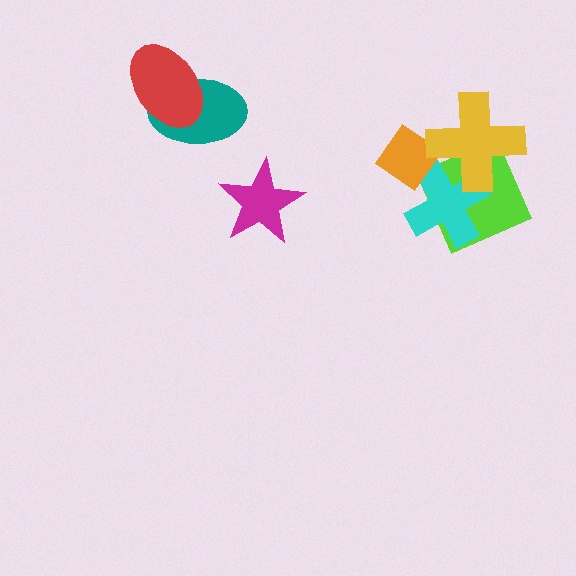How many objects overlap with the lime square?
2 objects overlap with the lime square.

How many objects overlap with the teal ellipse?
1 object overlaps with the teal ellipse.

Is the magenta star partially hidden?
No, no other shape covers it.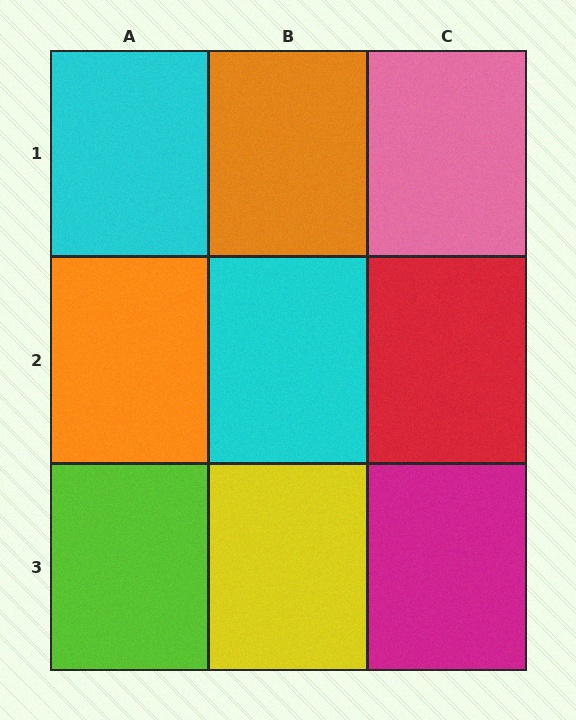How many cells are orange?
2 cells are orange.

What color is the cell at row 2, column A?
Orange.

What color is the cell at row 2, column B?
Cyan.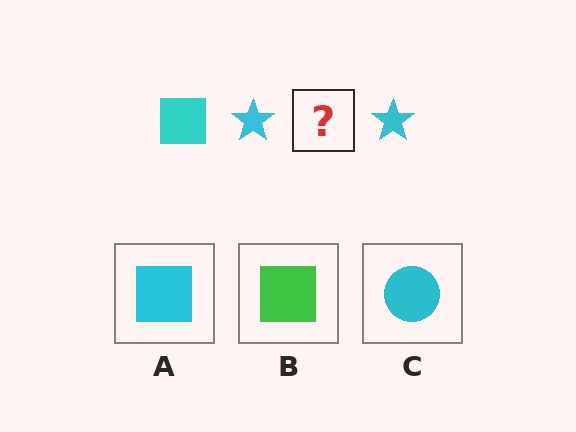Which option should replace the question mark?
Option A.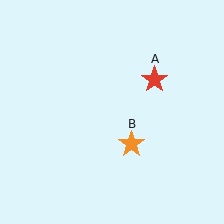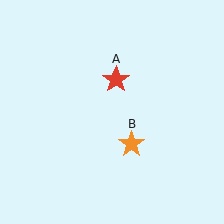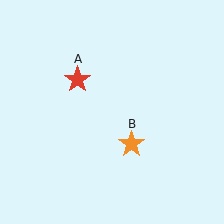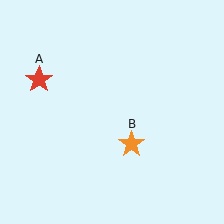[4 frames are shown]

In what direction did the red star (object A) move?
The red star (object A) moved left.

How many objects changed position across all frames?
1 object changed position: red star (object A).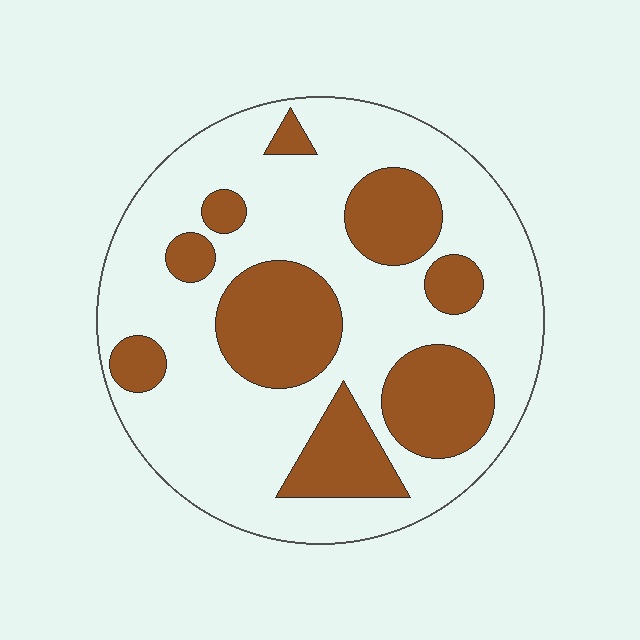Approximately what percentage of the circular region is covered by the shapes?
Approximately 30%.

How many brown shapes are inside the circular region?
9.